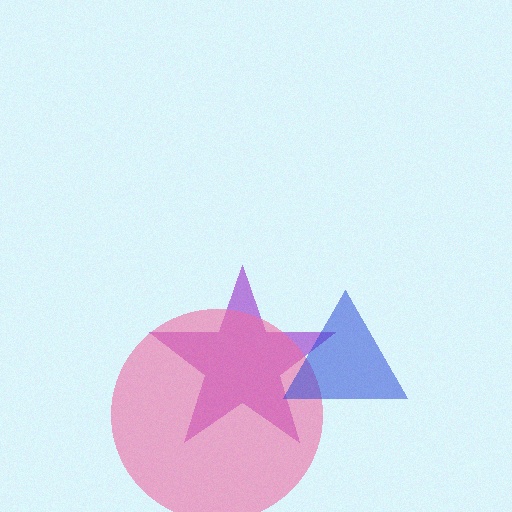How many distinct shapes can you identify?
There are 3 distinct shapes: a purple star, a pink circle, a blue triangle.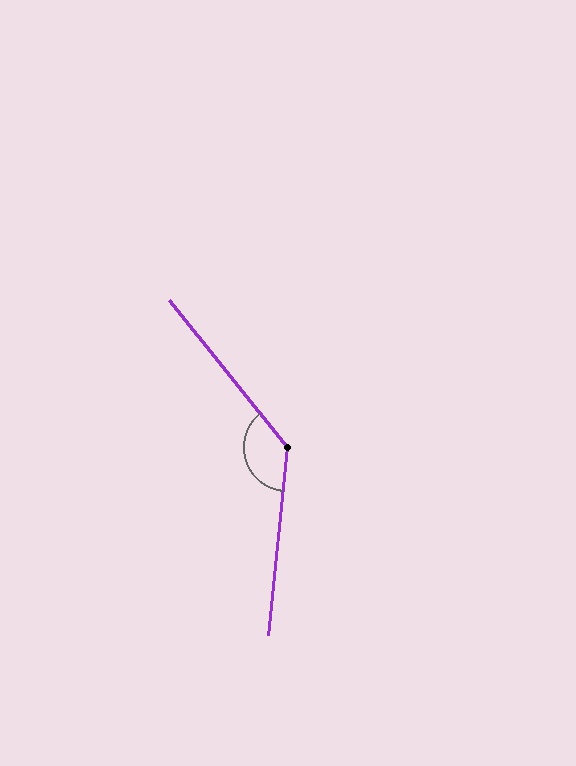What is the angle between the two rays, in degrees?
Approximately 136 degrees.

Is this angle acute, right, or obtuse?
It is obtuse.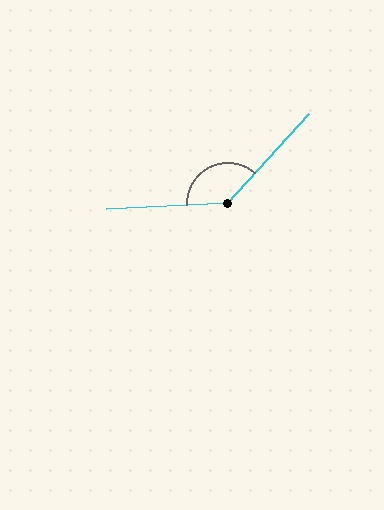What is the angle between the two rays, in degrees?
Approximately 135 degrees.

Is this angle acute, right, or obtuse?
It is obtuse.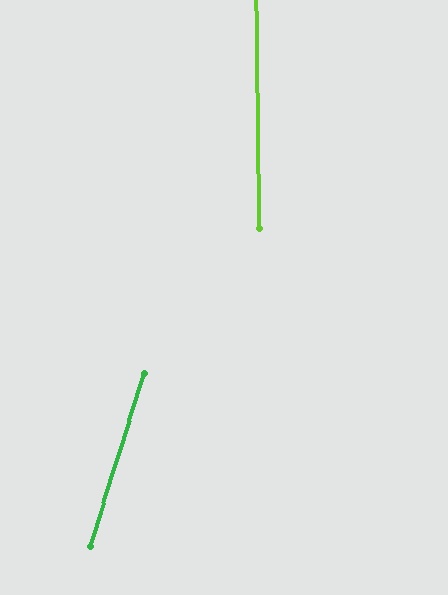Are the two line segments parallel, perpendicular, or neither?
Neither parallel nor perpendicular — they differ by about 18°.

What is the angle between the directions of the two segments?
Approximately 18 degrees.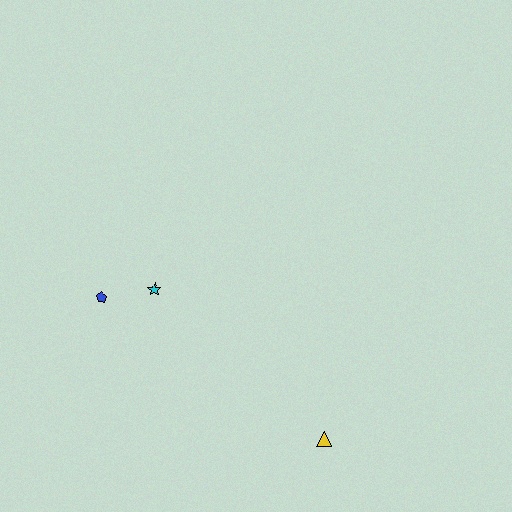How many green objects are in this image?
There are no green objects.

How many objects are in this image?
There are 3 objects.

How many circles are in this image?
There are no circles.